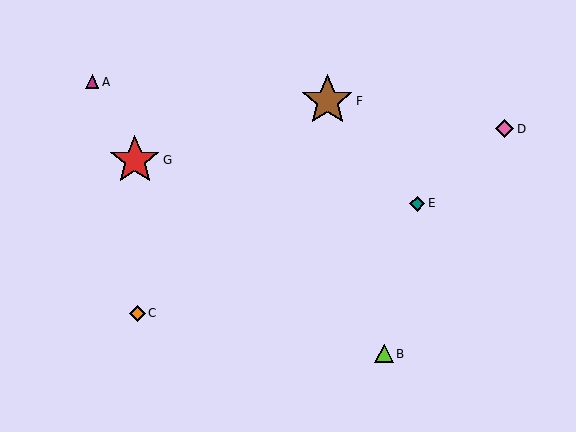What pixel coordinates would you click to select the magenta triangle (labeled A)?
Click at (92, 82) to select the magenta triangle A.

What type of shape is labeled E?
Shape E is a teal diamond.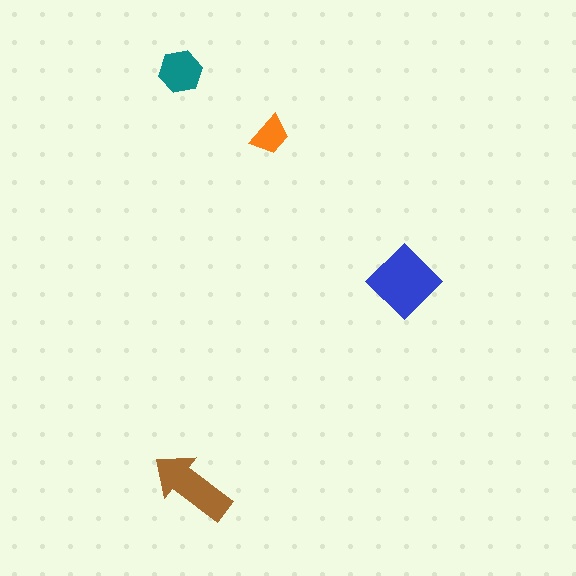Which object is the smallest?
The orange trapezoid.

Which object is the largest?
The blue diamond.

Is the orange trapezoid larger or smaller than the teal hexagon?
Smaller.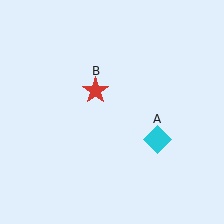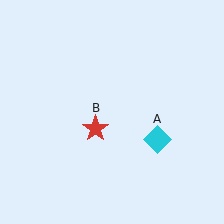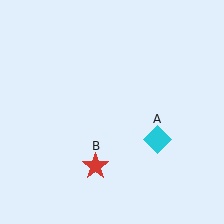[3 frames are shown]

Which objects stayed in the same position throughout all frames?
Cyan diamond (object A) remained stationary.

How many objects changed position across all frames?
1 object changed position: red star (object B).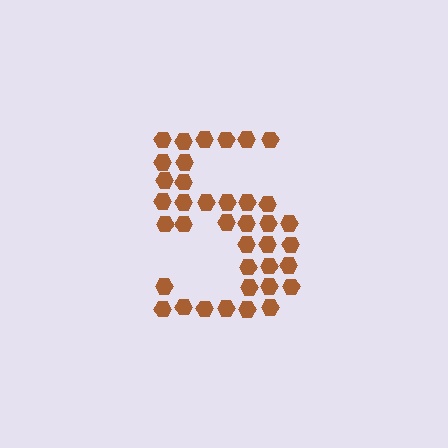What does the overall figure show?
The overall figure shows the digit 5.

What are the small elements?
The small elements are hexagons.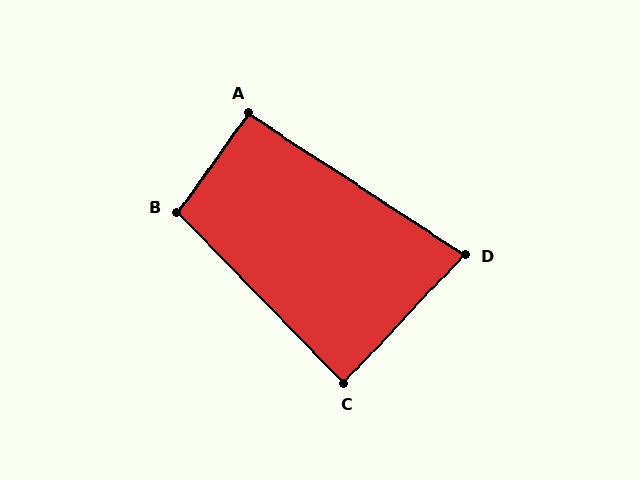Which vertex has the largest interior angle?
B, at approximately 100 degrees.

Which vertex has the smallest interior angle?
D, at approximately 80 degrees.